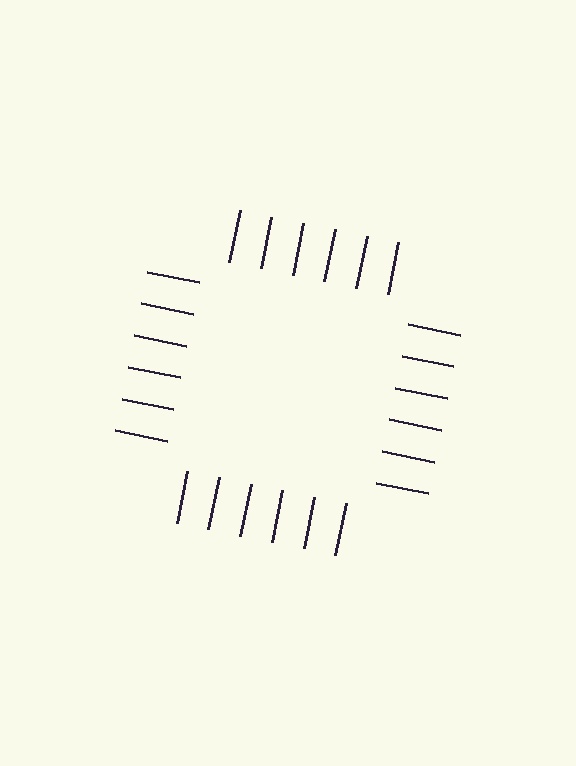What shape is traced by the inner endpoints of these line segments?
An illusory square — the line segments terminate on its edges but no continuous stroke is drawn.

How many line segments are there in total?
24 — 6 along each of the 4 edges.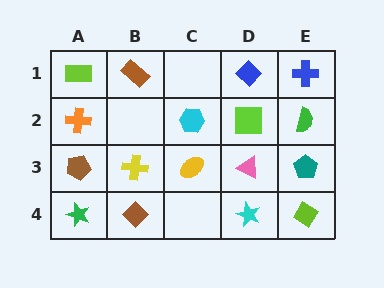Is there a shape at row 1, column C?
No, that cell is empty.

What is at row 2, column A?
An orange cross.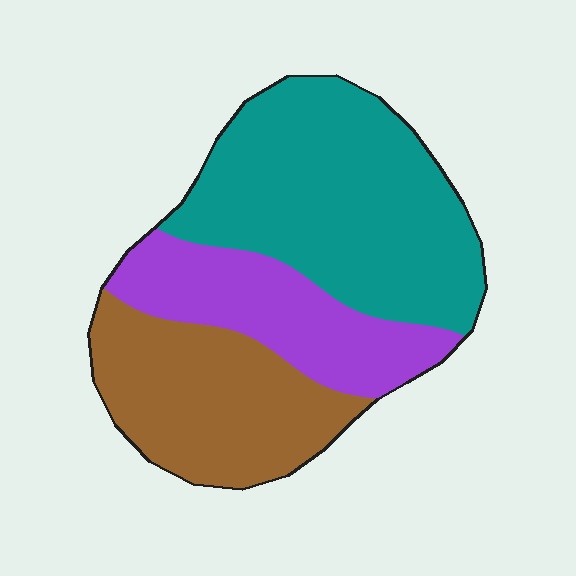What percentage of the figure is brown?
Brown covers about 30% of the figure.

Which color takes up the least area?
Purple, at roughly 25%.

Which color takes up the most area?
Teal, at roughly 45%.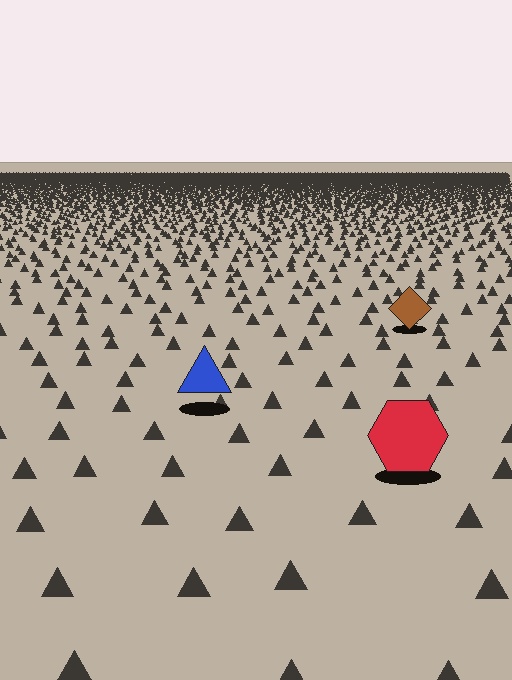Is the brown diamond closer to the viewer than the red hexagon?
No. The red hexagon is closer — you can tell from the texture gradient: the ground texture is coarser near it.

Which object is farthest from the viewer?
The brown diamond is farthest from the viewer. It appears smaller and the ground texture around it is denser.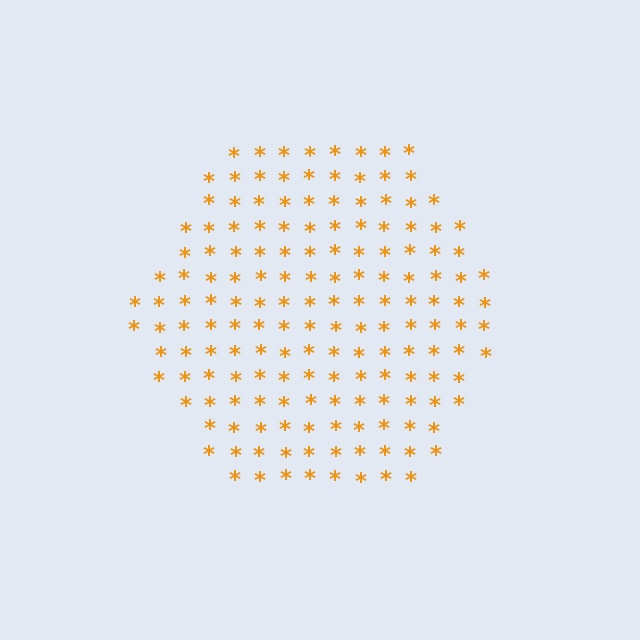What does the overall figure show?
The overall figure shows a hexagon.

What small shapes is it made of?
It is made of small asterisks.